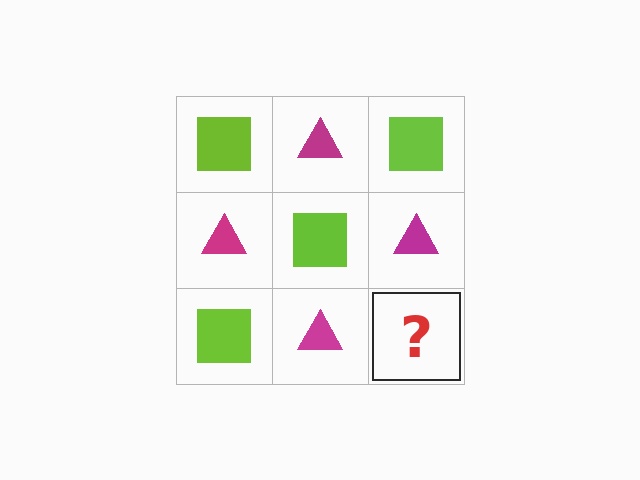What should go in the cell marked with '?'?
The missing cell should contain a lime square.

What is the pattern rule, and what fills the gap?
The rule is that it alternates lime square and magenta triangle in a checkerboard pattern. The gap should be filled with a lime square.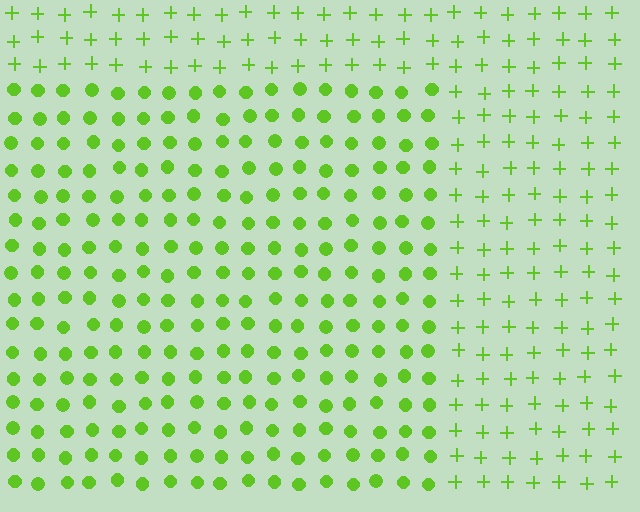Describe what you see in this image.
The image is filled with small lime elements arranged in a uniform grid. A rectangle-shaped region contains circles, while the surrounding area contains plus signs. The boundary is defined purely by the change in element shape.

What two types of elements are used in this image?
The image uses circles inside the rectangle region and plus signs outside it.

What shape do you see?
I see a rectangle.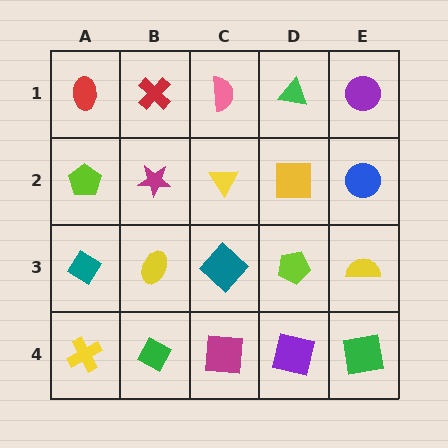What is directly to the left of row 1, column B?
A red ellipse.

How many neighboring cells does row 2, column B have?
4.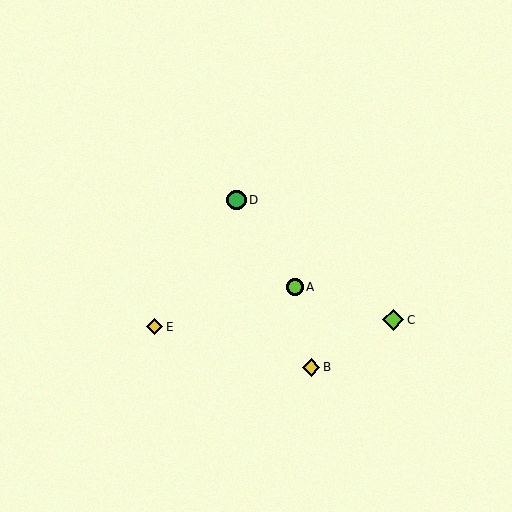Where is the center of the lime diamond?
The center of the lime diamond is at (393, 320).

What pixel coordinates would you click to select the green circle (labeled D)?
Click at (236, 200) to select the green circle D.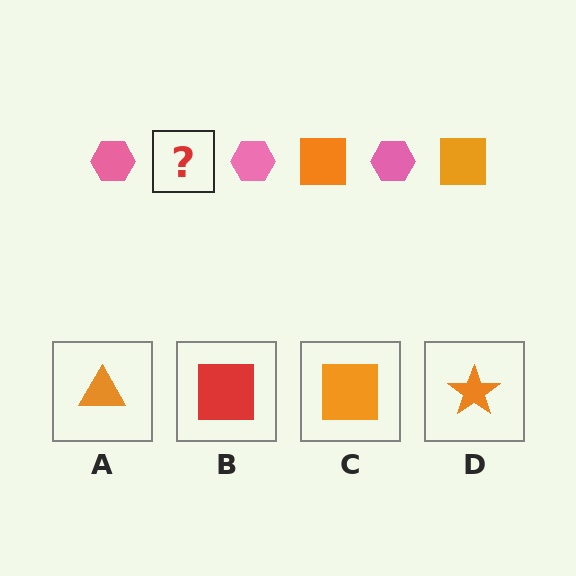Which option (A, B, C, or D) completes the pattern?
C.